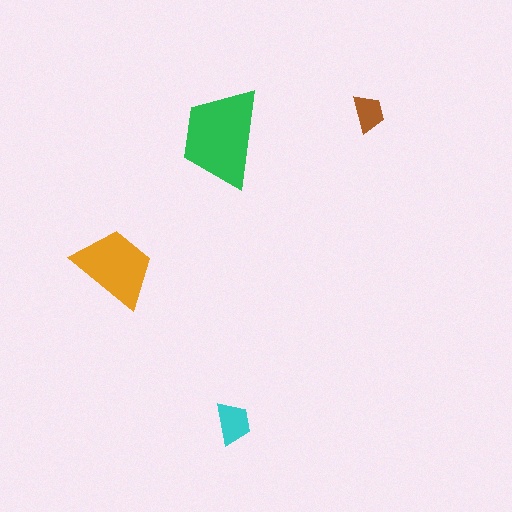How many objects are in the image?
There are 4 objects in the image.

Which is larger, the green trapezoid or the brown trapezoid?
The green one.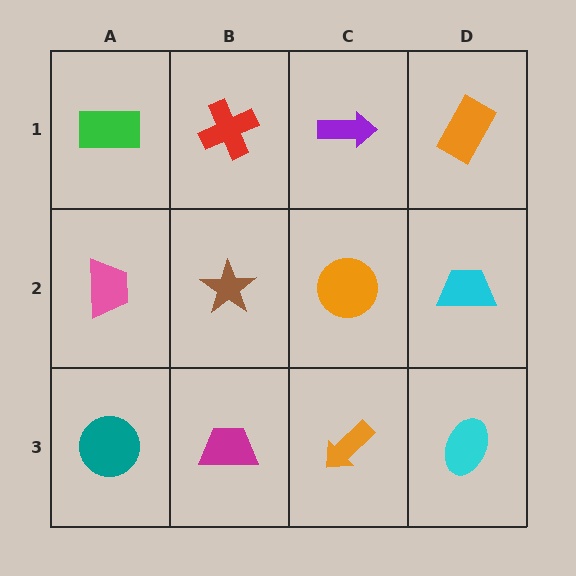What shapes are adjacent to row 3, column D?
A cyan trapezoid (row 2, column D), an orange arrow (row 3, column C).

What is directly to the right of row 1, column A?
A red cross.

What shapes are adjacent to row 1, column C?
An orange circle (row 2, column C), a red cross (row 1, column B), an orange rectangle (row 1, column D).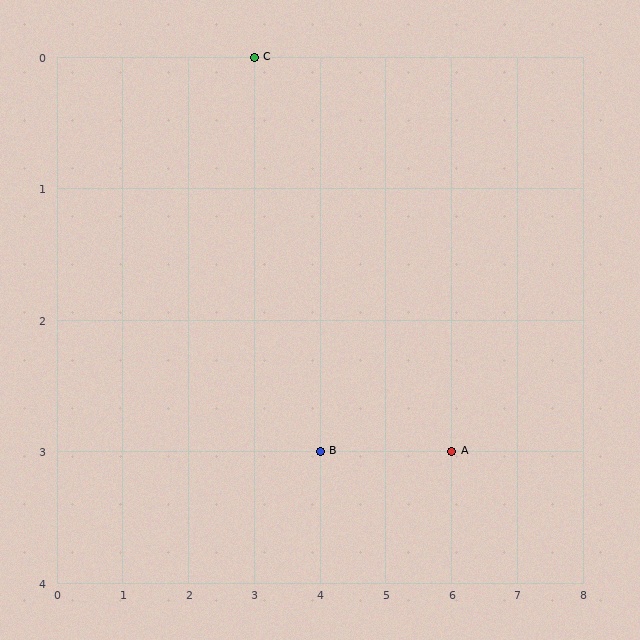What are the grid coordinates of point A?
Point A is at grid coordinates (6, 3).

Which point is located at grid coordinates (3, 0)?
Point C is at (3, 0).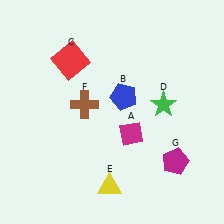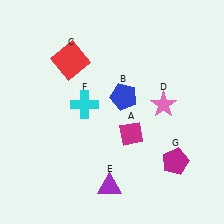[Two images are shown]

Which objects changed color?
D changed from green to pink. E changed from yellow to purple. F changed from brown to cyan.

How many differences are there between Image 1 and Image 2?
There are 3 differences between the two images.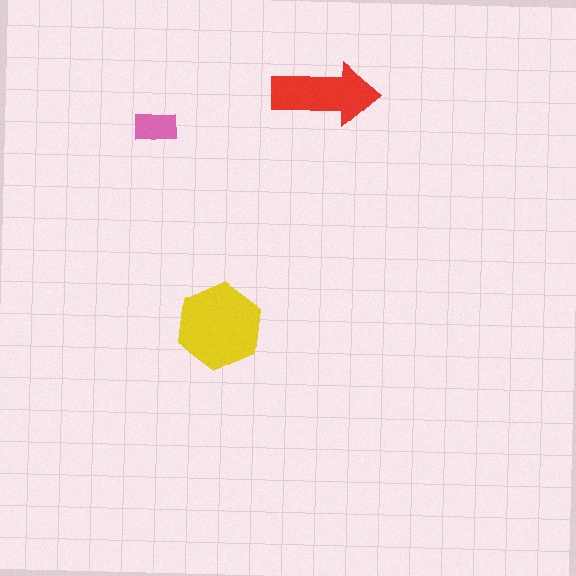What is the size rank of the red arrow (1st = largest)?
2nd.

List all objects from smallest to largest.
The pink rectangle, the red arrow, the yellow hexagon.